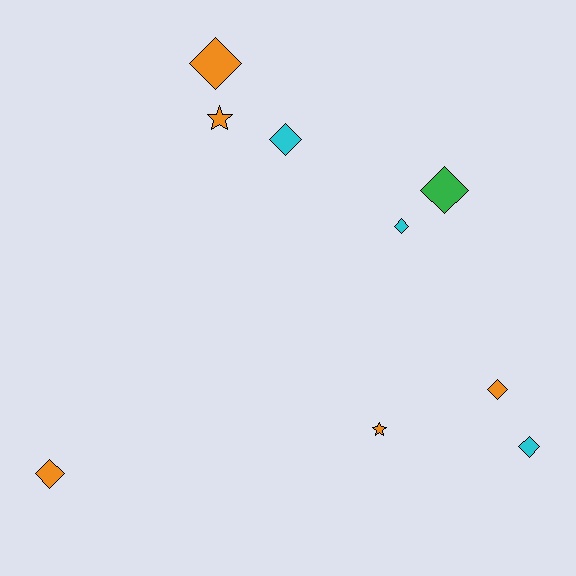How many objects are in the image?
There are 9 objects.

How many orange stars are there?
There are 2 orange stars.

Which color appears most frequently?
Orange, with 5 objects.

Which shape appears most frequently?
Diamond, with 7 objects.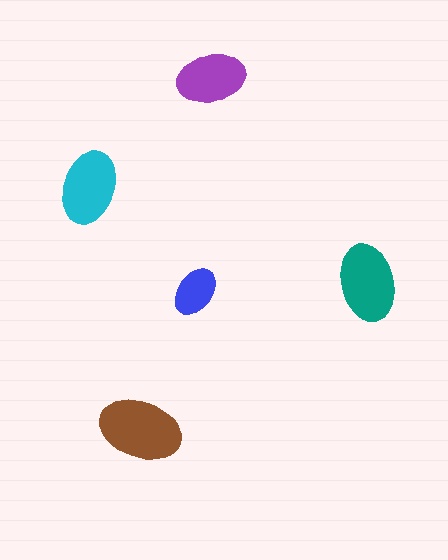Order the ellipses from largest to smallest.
the brown one, the teal one, the cyan one, the purple one, the blue one.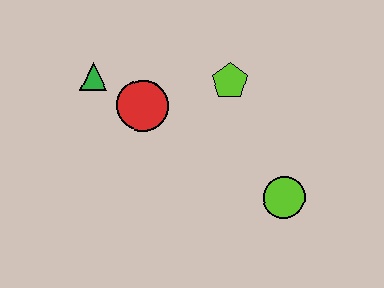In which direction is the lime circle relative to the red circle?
The lime circle is to the right of the red circle.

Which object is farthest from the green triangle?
The lime circle is farthest from the green triangle.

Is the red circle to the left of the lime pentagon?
Yes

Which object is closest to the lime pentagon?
The red circle is closest to the lime pentagon.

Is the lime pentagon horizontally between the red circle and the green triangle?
No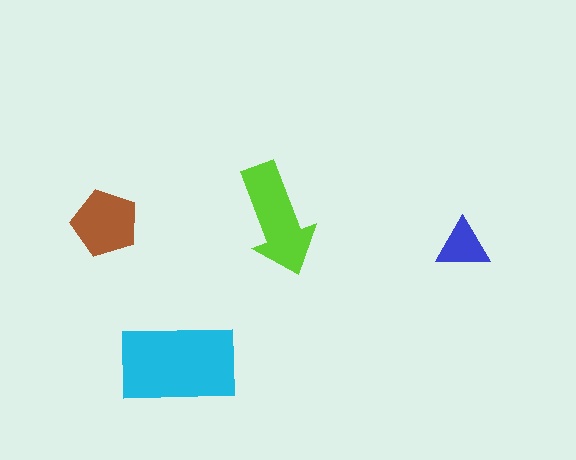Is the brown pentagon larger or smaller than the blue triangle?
Larger.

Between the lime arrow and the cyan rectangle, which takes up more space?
The cyan rectangle.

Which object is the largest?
The cyan rectangle.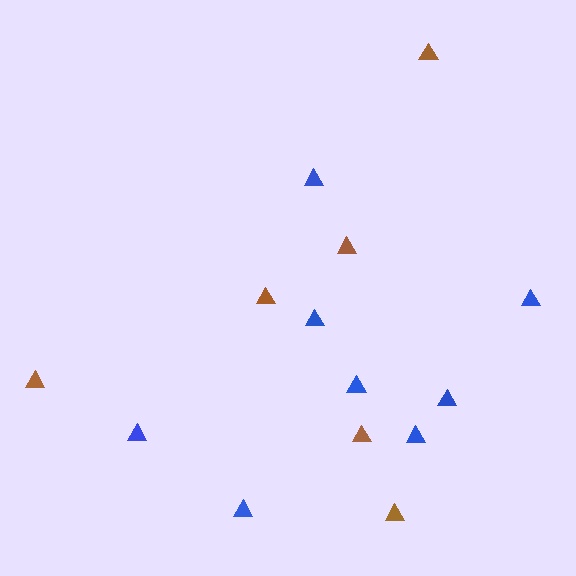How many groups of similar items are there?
There are 2 groups: one group of blue triangles (8) and one group of brown triangles (6).